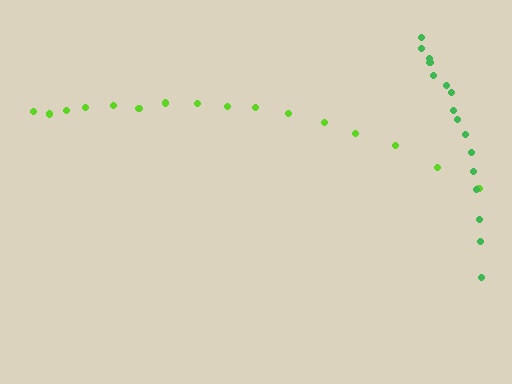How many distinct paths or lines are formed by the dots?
There are 2 distinct paths.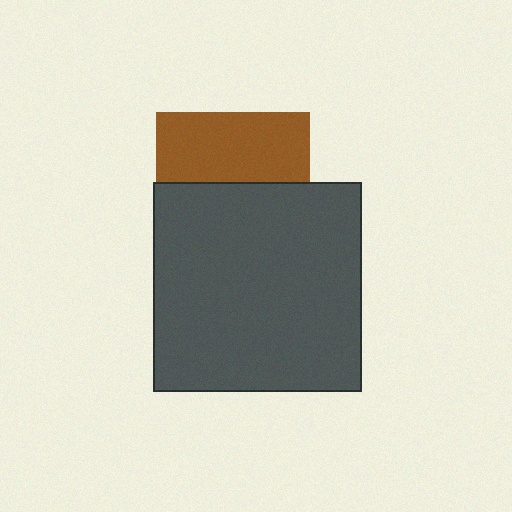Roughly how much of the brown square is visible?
About half of it is visible (roughly 45%).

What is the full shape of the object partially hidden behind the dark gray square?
The partially hidden object is a brown square.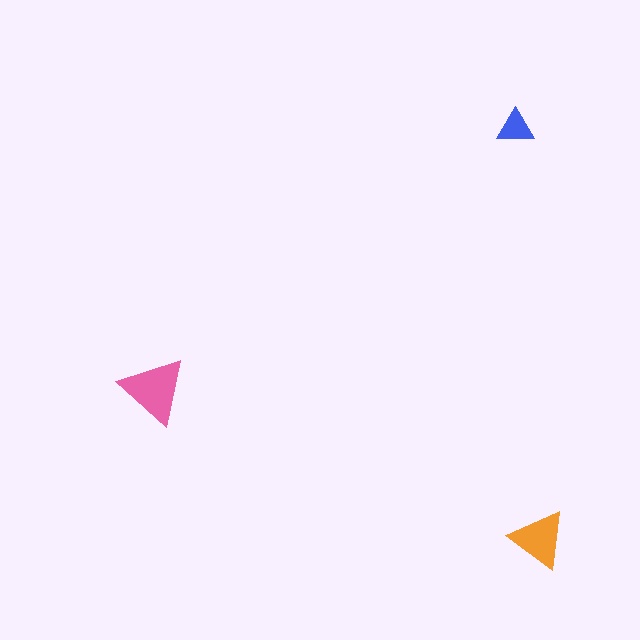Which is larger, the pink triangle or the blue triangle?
The pink one.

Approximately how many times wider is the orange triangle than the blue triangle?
About 1.5 times wider.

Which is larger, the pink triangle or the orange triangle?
The pink one.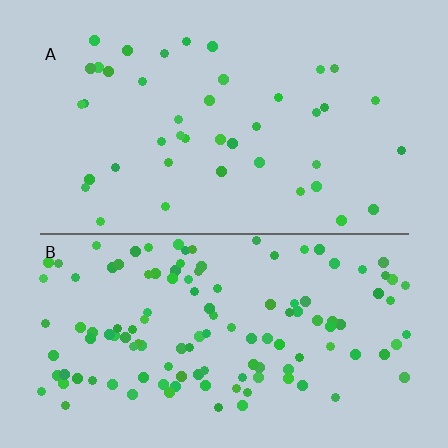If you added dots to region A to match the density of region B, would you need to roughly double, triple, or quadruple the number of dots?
Approximately triple.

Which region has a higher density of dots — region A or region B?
B (the bottom).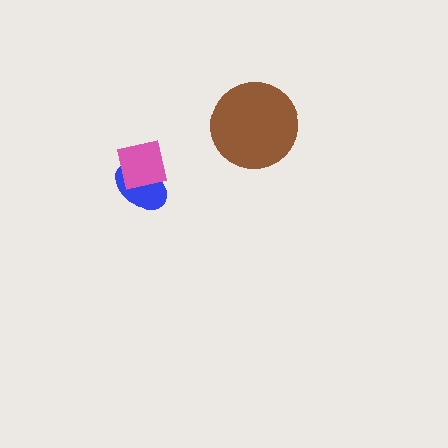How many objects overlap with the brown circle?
0 objects overlap with the brown circle.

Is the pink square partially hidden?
No, no other shape covers it.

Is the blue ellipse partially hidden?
Yes, it is partially covered by another shape.